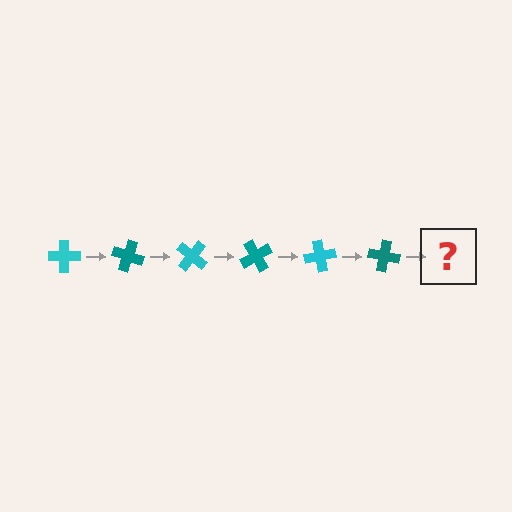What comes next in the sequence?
The next element should be a cyan cross, rotated 120 degrees from the start.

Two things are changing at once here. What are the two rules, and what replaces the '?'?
The two rules are that it rotates 20 degrees each step and the color cycles through cyan and teal. The '?' should be a cyan cross, rotated 120 degrees from the start.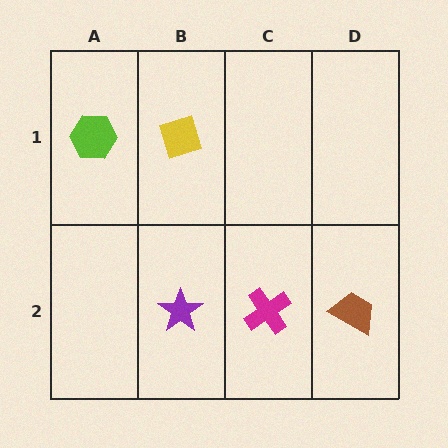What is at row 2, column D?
A brown trapezoid.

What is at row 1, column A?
A lime hexagon.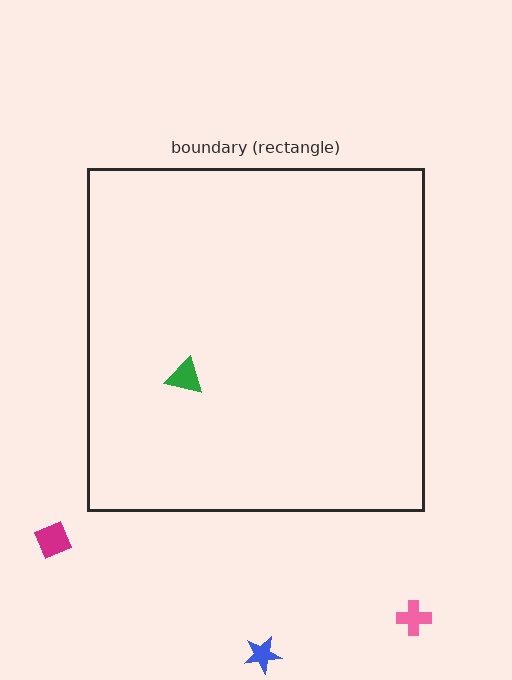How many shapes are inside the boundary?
1 inside, 3 outside.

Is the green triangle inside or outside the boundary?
Inside.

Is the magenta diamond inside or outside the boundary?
Outside.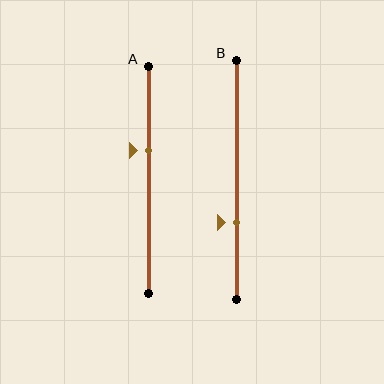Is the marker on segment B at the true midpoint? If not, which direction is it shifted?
No, the marker on segment B is shifted downward by about 18% of the segment length.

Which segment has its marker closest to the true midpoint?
Segment A has its marker closest to the true midpoint.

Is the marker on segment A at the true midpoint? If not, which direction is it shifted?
No, the marker on segment A is shifted upward by about 13% of the segment length.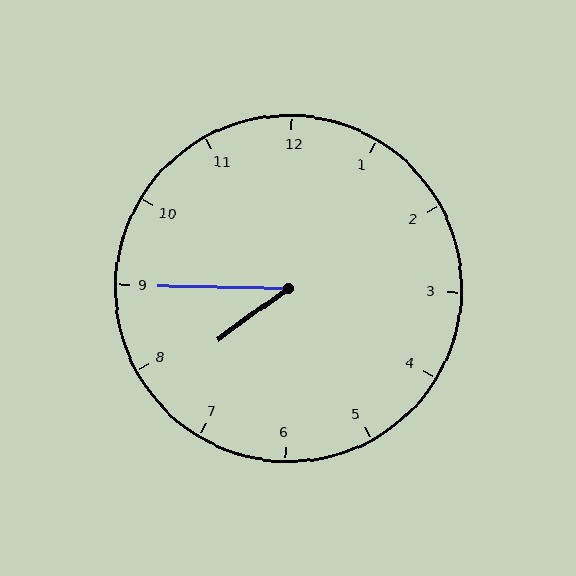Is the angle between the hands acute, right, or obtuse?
It is acute.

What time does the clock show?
7:45.